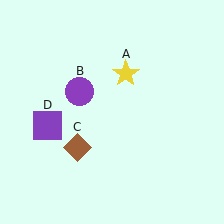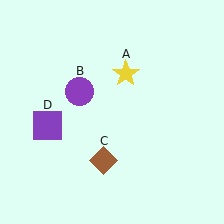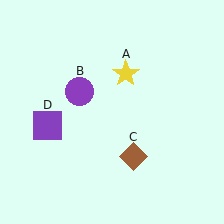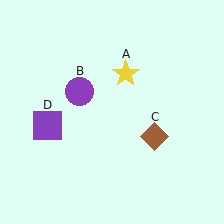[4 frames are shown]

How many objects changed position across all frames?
1 object changed position: brown diamond (object C).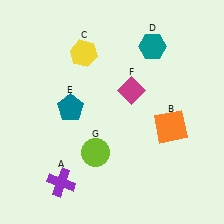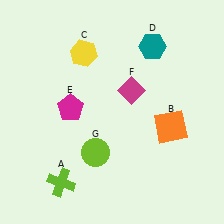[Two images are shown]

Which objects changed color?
A changed from purple to lime. E changed from teal to magenta.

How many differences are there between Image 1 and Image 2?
There are 2 differences between the two images.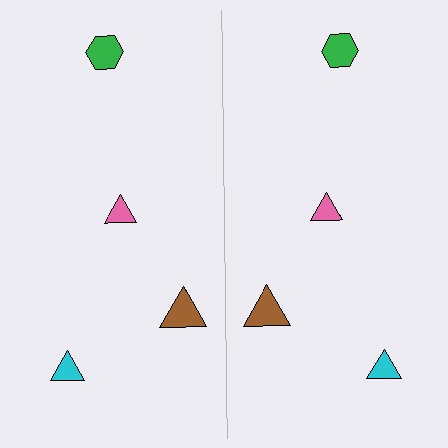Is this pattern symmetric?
Yes, this pattern has bilateral (reflection) symmetry.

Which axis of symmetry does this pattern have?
The pattern has a vertical axis of symmetry running through the center of the image.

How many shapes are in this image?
There are 8 shapes in this image.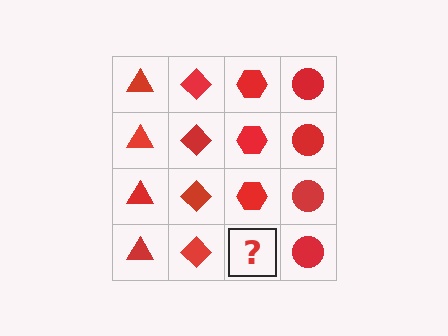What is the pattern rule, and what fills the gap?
The rule is that each column has a consistent shape. The gap should be filled with a red hexagon.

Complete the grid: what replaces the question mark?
The question mark should be replaced with a red hexagon.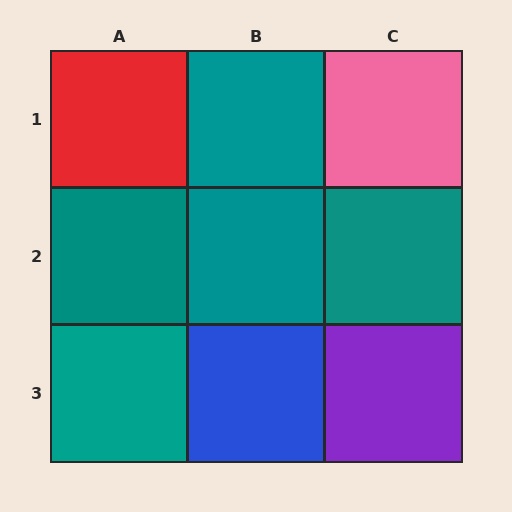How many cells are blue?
1 cell is blue.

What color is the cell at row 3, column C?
Purple.